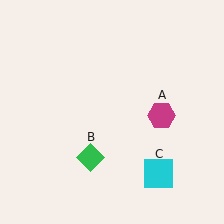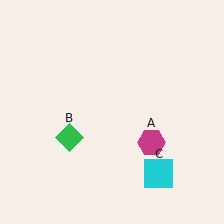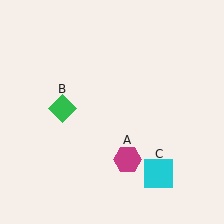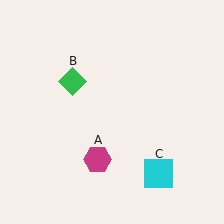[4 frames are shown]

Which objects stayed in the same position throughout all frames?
Cyan square (object C) remained stationary.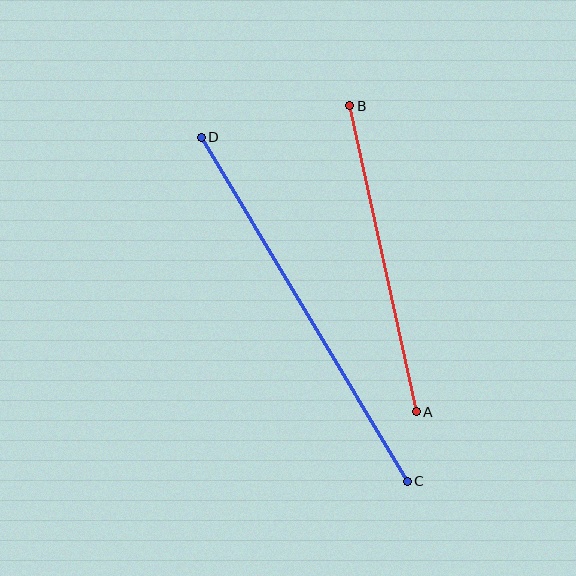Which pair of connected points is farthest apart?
Points C and D are farthest apart.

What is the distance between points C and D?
The distance is approximately 401 pixels.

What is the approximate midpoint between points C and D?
The midpoint is at approximately (304, 309) pixels.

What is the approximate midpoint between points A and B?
The midpoint is at approximately (383, 259) pixels.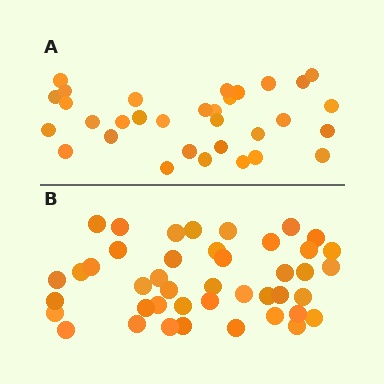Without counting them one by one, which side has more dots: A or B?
Region B (the bottom region) has more dots.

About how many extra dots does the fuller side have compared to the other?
Region B has roughly 12 or so more dots than region A.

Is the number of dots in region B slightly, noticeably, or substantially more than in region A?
Region B has noticeably more, but not dramatically so. The ratio is roughly 1.3 to 1.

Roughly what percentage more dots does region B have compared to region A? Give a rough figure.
About 35% more.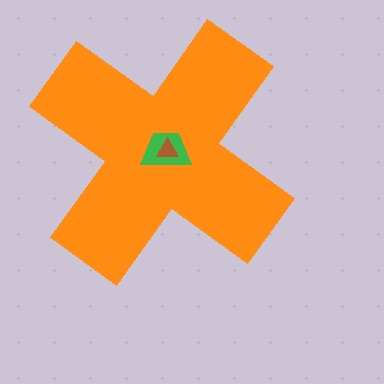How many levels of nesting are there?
3.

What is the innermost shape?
The brown triangle.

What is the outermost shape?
The orange cross.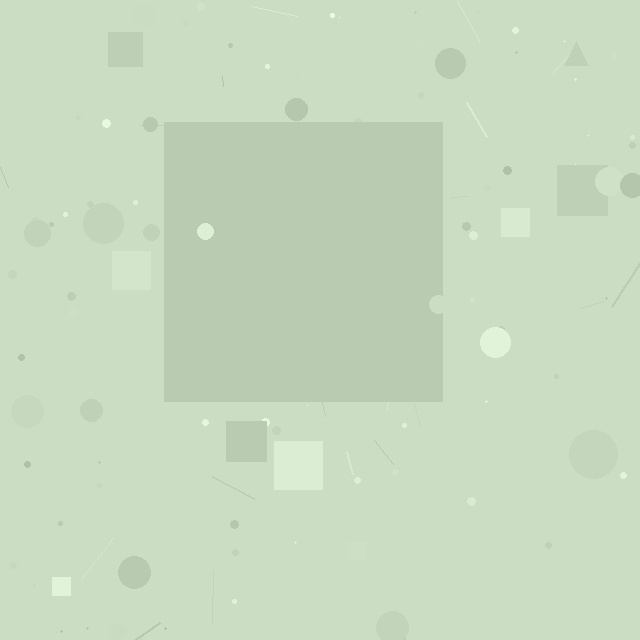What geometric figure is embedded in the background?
A square is embedded in the background.